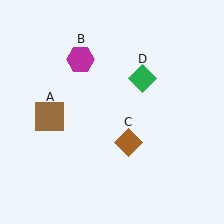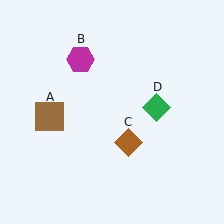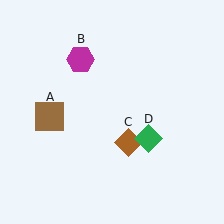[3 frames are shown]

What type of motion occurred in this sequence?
The green diamond (object D) rotated clockwise around the center of the scene.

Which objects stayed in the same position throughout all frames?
Brown square (object A) and magenta hexagon (object B) and brown diamond (object C) remained stationary.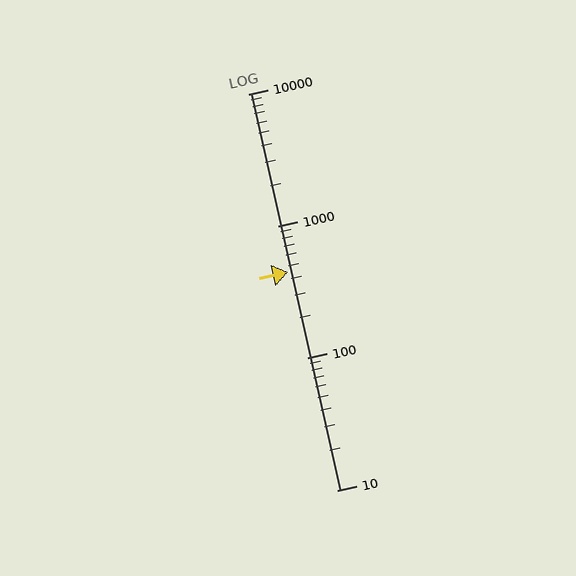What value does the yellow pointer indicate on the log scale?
The pointer indicates approximately 450.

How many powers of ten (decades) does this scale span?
The scale spans 3 decades, from 10 to 10000.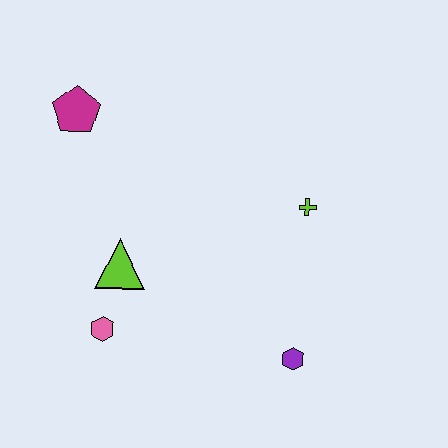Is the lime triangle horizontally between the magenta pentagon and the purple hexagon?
Yes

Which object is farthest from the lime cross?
The magenta pentagon is farthest from the lime cross.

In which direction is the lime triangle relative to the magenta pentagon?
The lime triangle is below the magenta pentagon.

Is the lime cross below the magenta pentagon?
Yes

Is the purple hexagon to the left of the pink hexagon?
No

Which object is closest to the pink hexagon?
The lime triangle is closest to the pink hexagon.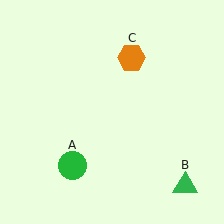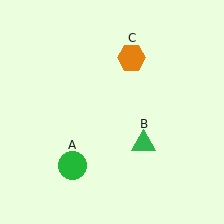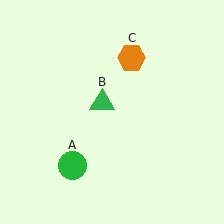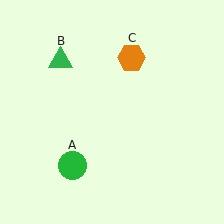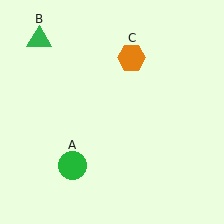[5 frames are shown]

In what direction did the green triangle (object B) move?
The green triangle (object B) moved up and to the left.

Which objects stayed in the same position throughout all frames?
Green circle (object A) and orange hexagon (object C) remained stationary.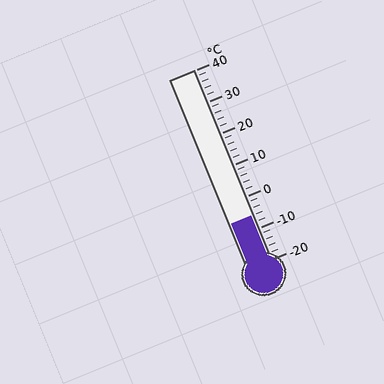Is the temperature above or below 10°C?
The temperature is below 10°C.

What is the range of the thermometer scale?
The thermometer scale ranges from -20°C to 40°C.